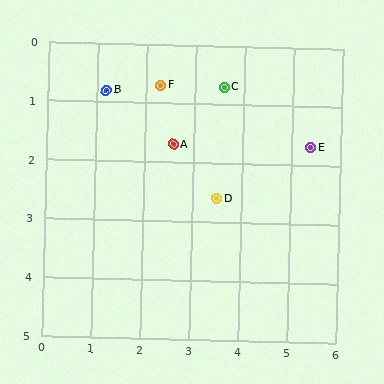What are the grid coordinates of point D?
Point D is at approximately (3.5, 2.6).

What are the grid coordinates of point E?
Point E is at approximately (5.4, 1.7).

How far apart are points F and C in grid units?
Points F and C are about 1.3 grid units apart.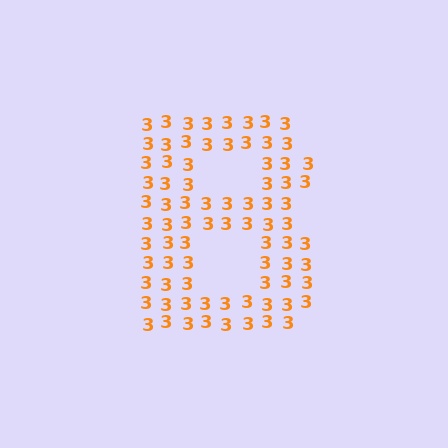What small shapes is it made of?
It is made of small digit 3's.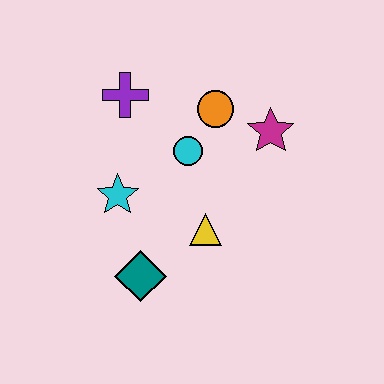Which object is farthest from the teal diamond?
The magenta star is farthest from the teal diamond.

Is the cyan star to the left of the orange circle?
Yes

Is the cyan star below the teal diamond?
No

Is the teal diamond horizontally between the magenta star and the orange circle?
No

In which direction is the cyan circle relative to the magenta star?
The cyan circle is to the left of the magenta star.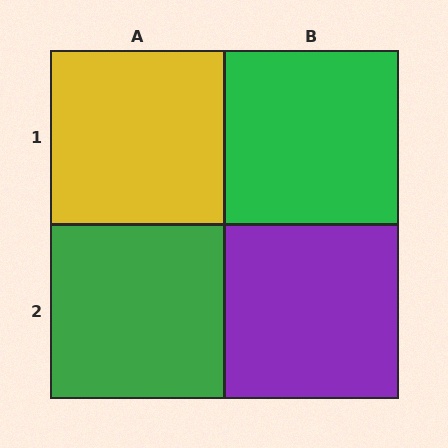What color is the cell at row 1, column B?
Green.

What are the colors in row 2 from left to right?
Green, purple.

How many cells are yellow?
1 cell is yellow.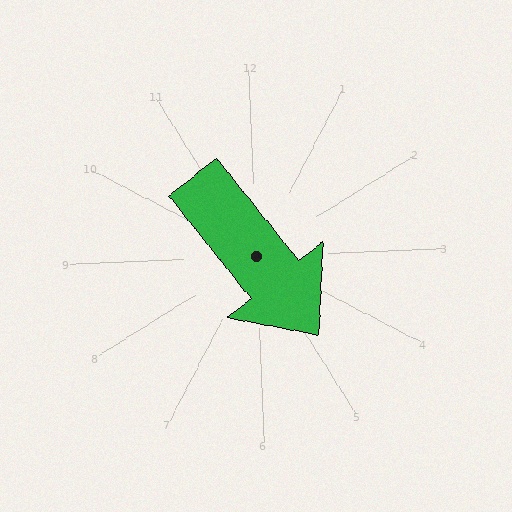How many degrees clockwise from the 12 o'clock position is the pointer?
Approximately 144 degrees.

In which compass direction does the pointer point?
Southeast.